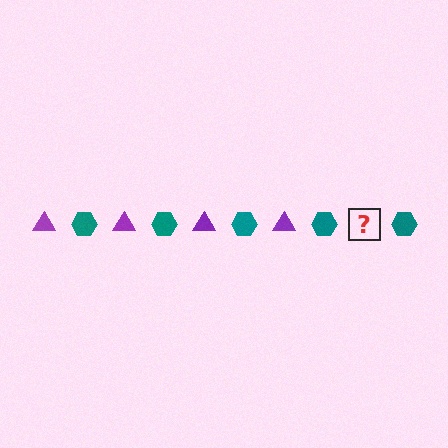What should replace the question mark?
The question mark should be replaced with a purple triangle.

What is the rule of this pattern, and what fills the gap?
The rule is that the pattern alternates between purple triangle and teal hexagon. The gap should be filled with a purple triangle.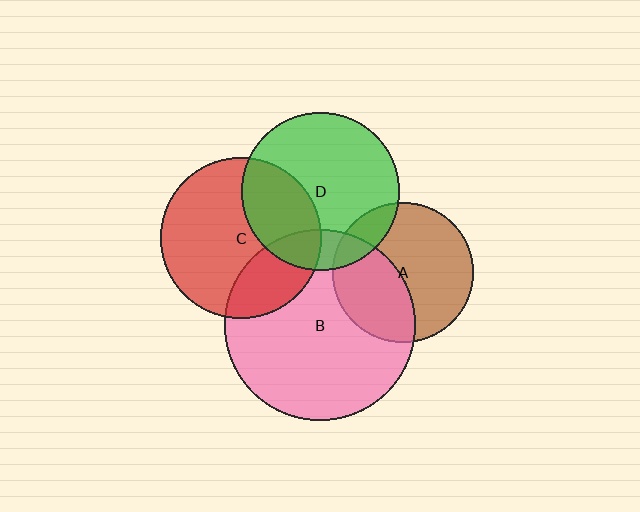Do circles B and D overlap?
Yes.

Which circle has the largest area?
Circle B (pink).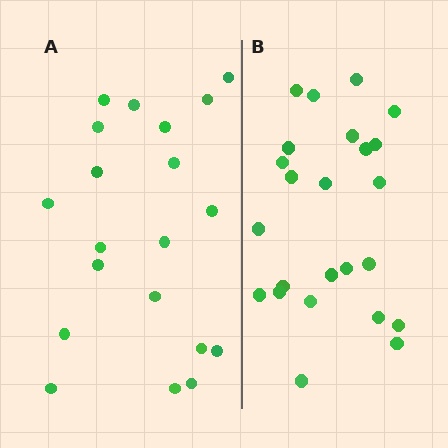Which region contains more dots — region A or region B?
Region B (the right region) has more dots.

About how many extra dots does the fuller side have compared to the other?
Region B has about 4 more dots than region A.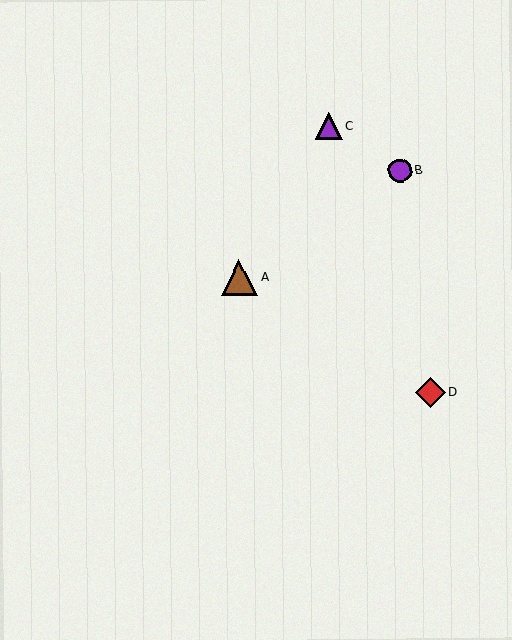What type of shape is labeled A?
Shape A is a brown triangle.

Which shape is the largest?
The brown triangle (labeled A) is the largest.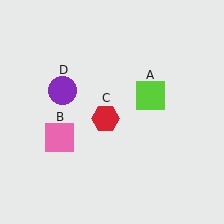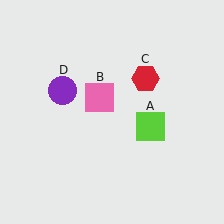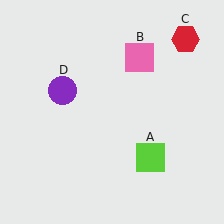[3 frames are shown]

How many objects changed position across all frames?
3 objects changed position: lime square (object A), pink square (object B), red hexagon (object C).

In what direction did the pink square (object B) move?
The pink square (object B) moved up and to the right.